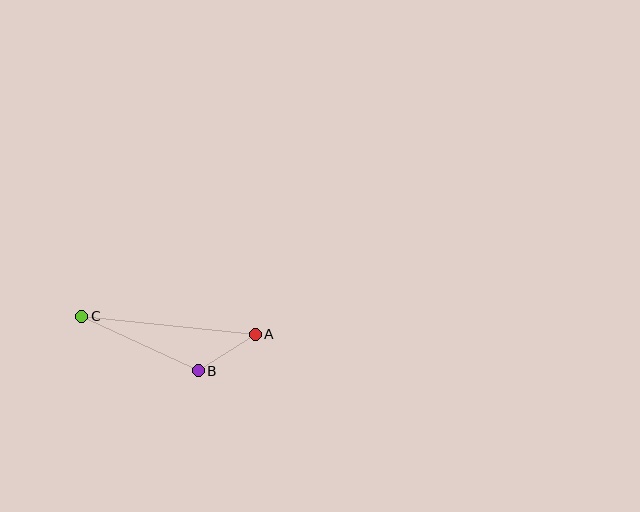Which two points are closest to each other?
Points A and B are closest to each other.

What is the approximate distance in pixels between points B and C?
The distance between B and C is approximately 128 pixels.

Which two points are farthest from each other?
Points A and C are farthest from each other.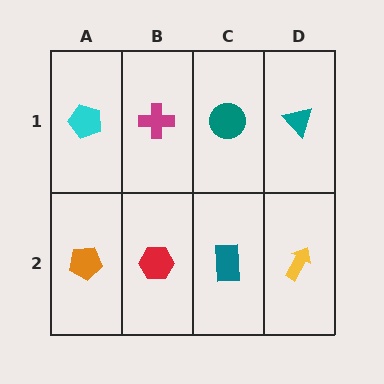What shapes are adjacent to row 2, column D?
A teal triangle (row 1, column D), a teal rectangle (row 2, column C).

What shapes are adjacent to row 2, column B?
A magenta cross (row 1, column B), an orange pentagon (row 2, column A), a teal rectangle (row 2, column C).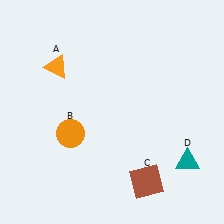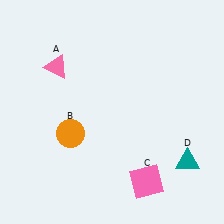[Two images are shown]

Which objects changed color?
A changed from orange to pink. C changed from brown to pink.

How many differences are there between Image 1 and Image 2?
There are 2 differences between the two images.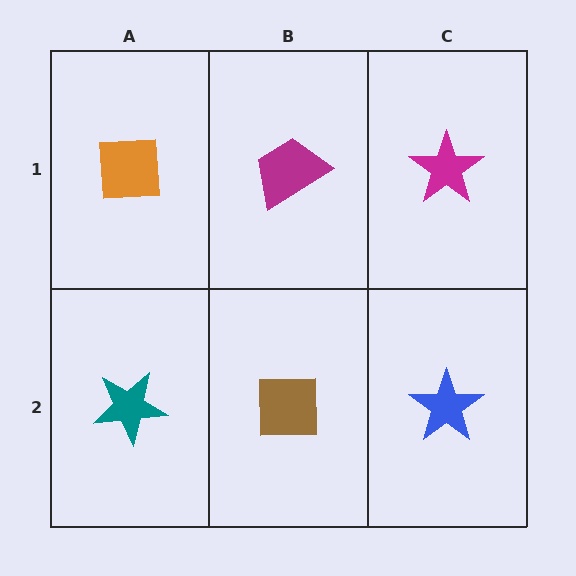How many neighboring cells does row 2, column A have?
2.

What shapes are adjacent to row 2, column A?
An orange square (row 1, column A), a brown square (row 2, column B).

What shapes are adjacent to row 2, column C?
A magenta star (row 1, column C), a brown square (row 2, column B).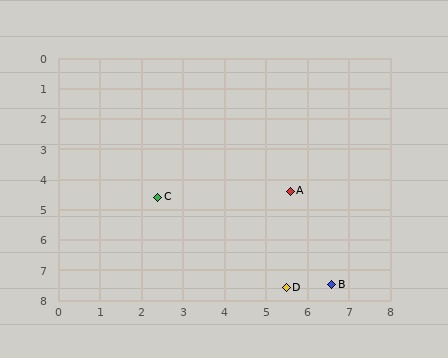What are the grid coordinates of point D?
Point D is at approximately (5.5, 7.6).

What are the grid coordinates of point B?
Point B is at approximately (6.6, 7.5).